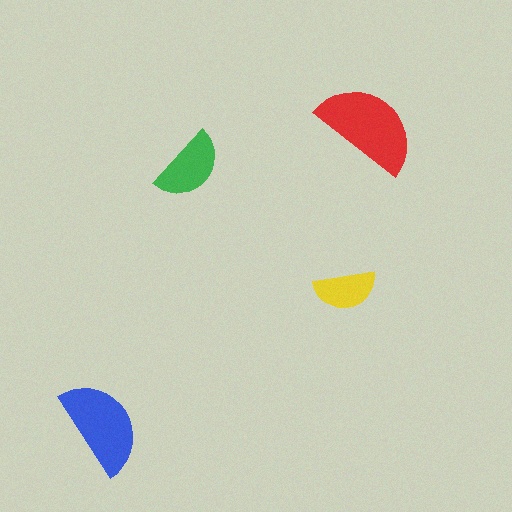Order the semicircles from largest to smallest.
the red one, the blue one, the green one, the yellow one.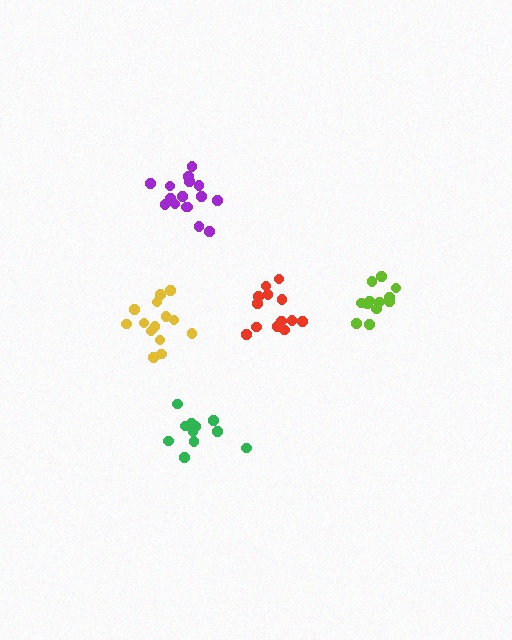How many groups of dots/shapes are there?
There are 5 groups.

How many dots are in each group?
Group 1: 12 dots, Group 2: 13 dots, Group 3: 16 dots, Group 4: 14 dots, Group 5: 11 dots (66 total).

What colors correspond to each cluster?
The clusters are colored: lime, red, purple, yellow, green.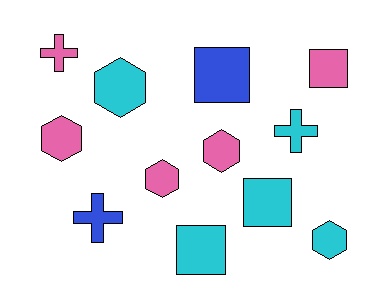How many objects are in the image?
There are 12 objects.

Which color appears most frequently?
Pink, with 5 objects.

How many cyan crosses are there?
There is 1 cyan cross.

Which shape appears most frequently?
Hexagon, with 5 objects.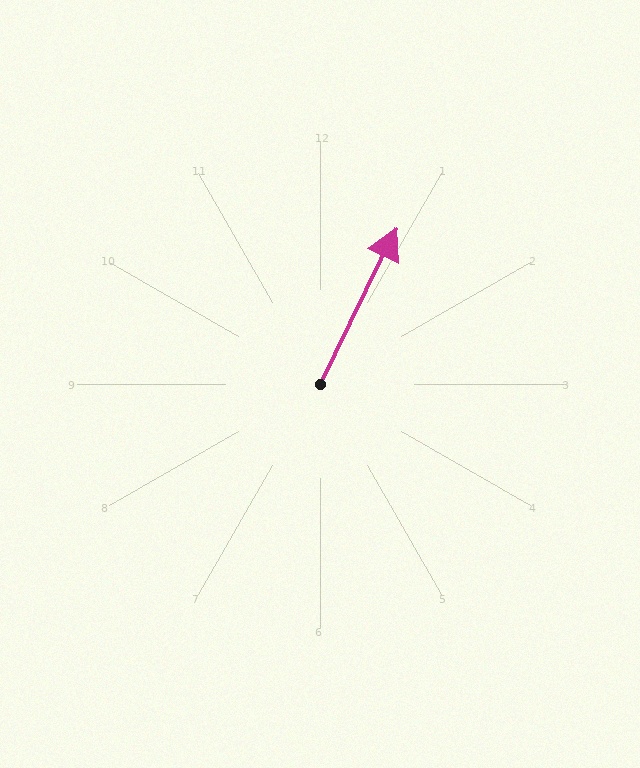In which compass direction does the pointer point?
Northeast.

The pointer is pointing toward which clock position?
Roughly 1 o'clock.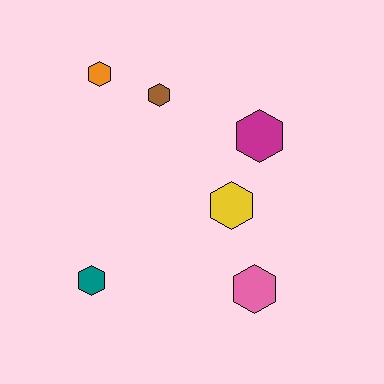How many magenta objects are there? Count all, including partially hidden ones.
There is 1 magenta object.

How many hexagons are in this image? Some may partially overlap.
There are 6 hexagons.